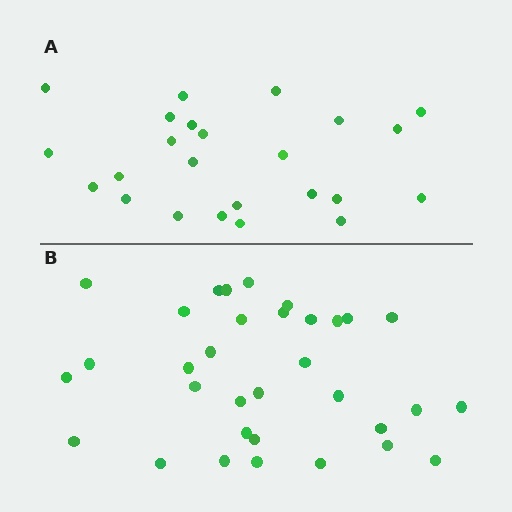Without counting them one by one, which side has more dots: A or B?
Region B (the bottom region) has more dots.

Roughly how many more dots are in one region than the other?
Region B has roughly 8 or so more dots than region A.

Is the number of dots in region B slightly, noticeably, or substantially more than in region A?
Region B has noticeably more, but not dramatically so. The ratio is roughly 1.4 to 1.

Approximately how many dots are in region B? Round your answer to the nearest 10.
About 30 dots. (The exact count is 33, which rounds to 30.)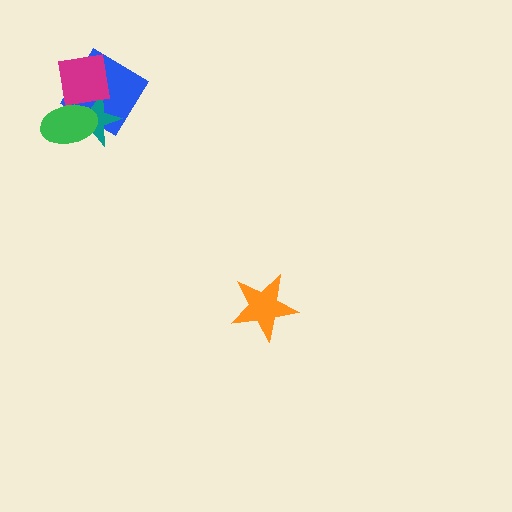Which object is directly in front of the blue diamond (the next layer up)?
The teal star is directly in front of the blue diamond.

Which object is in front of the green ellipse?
The magenta square is in front of the green ellipse.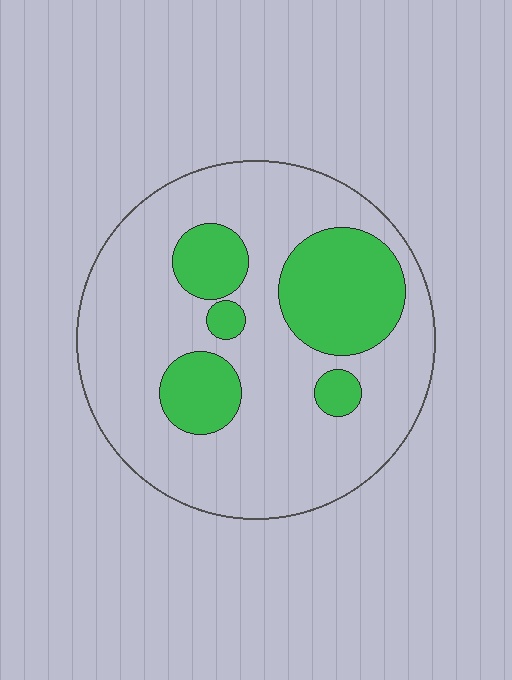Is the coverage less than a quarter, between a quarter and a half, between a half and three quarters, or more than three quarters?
Between a quarter and a half.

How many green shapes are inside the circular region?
5.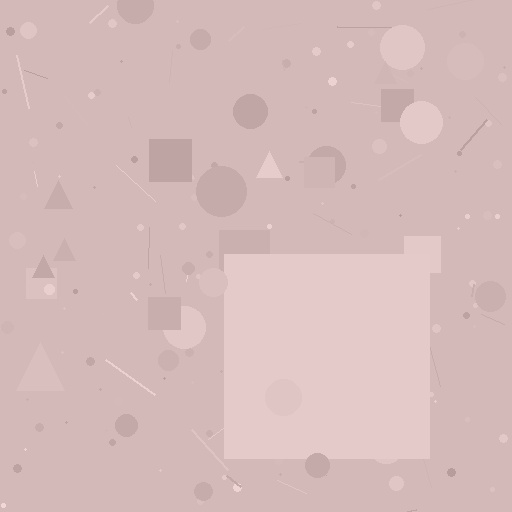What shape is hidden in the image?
A square is hidden in the image.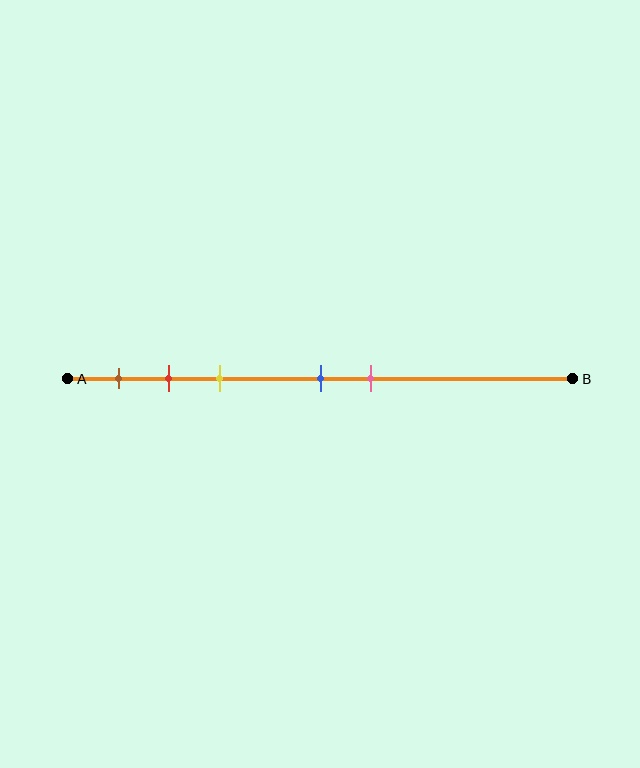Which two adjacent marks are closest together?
The red and yellow marks are the closest adjacent pair.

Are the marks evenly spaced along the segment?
No, the marks are not evenly spaced.